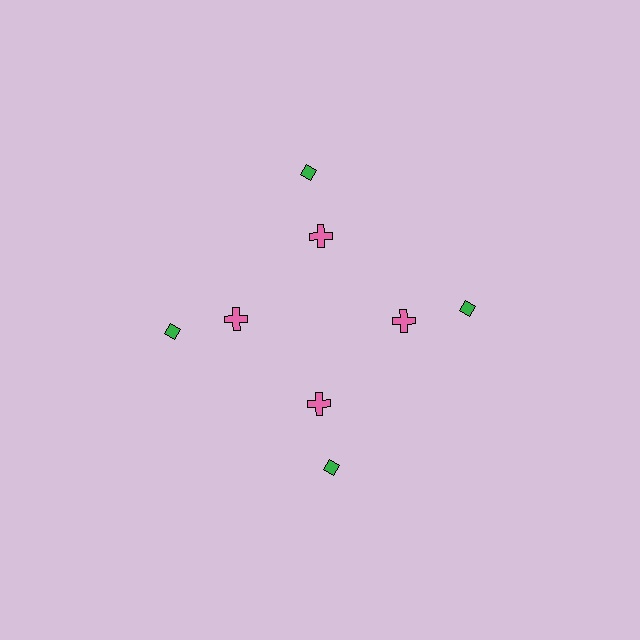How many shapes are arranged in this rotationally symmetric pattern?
There are 8 shapes, arranged in 4 groups of 2.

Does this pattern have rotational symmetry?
Yes, this pattern has 4-fold rotational symmetry. It looks the same after rotating 90 degrees around the center.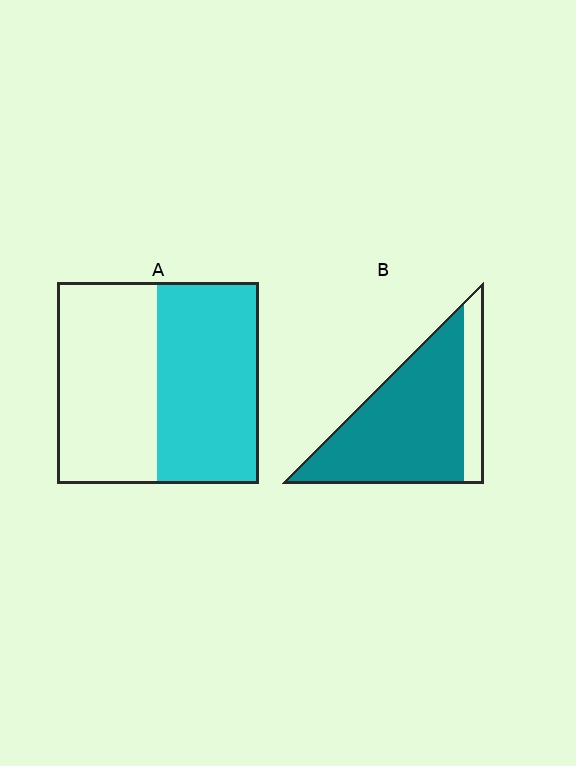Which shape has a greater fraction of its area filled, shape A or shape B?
Shape B.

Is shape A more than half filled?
Roughly half.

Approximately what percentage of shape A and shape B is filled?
A is approximately 50% and B is approximately 80%.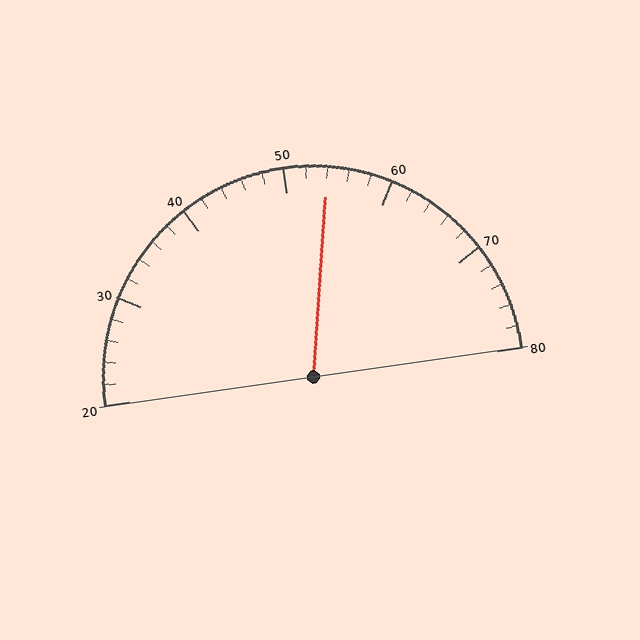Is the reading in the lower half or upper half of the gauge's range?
The reading is in the upper half of the range (20 to 80).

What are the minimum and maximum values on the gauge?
The gauge ranges from 20 to 80.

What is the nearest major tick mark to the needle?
The nearest major tick mark is 50.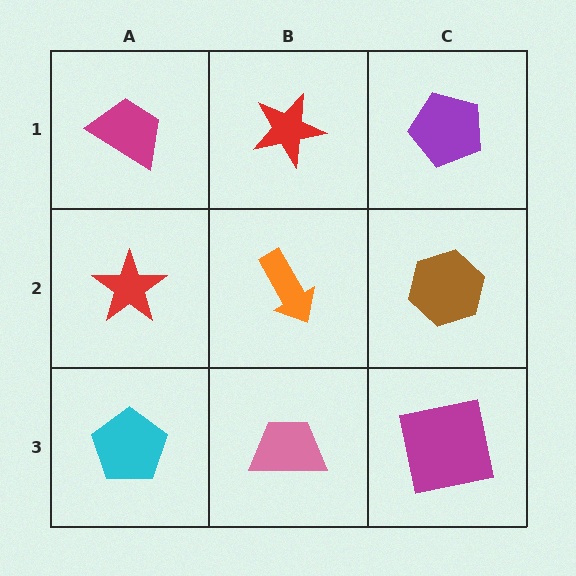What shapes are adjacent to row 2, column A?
A magenta trapezoid (row 1, column A), a cyan pentagon (row 3, column A), an orange arrow (row 2, column B).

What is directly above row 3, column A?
A red star.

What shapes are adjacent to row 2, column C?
A purple pentagon (row 1, column C), a magenta square (row 3, column C), an orange arrow (row 2, column B).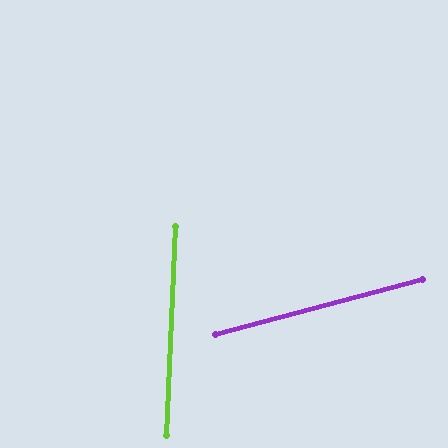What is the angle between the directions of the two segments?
Approximately 73 degrees.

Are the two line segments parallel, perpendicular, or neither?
Neither parallel nor perpendicular — they differ by about 73°.